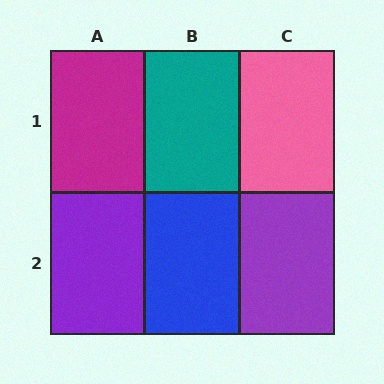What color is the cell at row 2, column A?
Purple.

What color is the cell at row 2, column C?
Purple.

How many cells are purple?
2 cells are purple.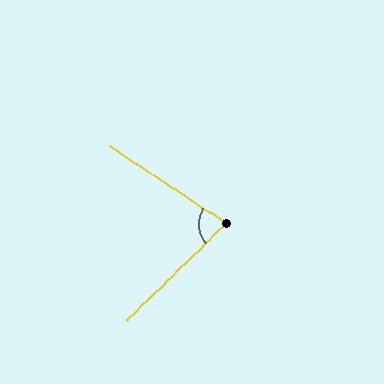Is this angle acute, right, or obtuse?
It is acute.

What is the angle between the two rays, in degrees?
Approximately 78 degrees.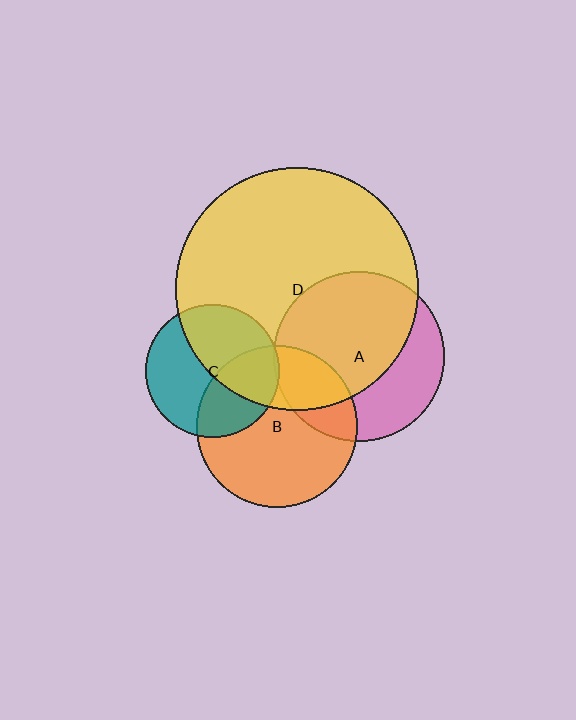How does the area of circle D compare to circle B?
Approximately 2.3 times.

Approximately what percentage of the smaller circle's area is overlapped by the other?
Approximately 45%.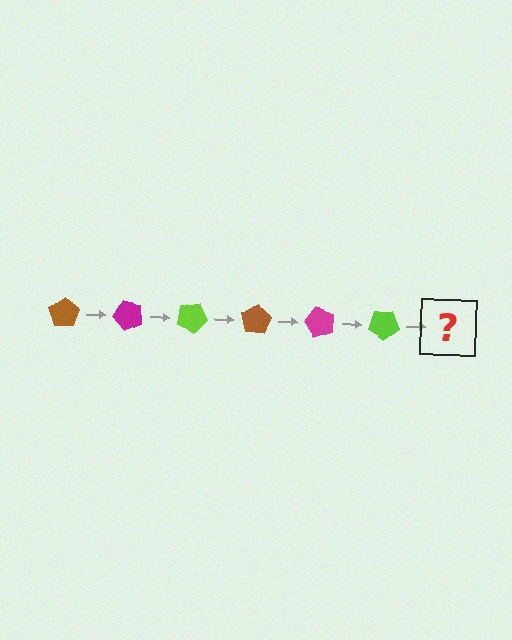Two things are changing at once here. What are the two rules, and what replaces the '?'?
The two rules are that it rotates 50 degrees each step and the color cycles through brown, magenta, and lime. The '?' should be a brown pentagon, rotated 300 degrees from the start.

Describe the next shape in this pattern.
It should be a brown pentagon, rotated 300 degrees from the start.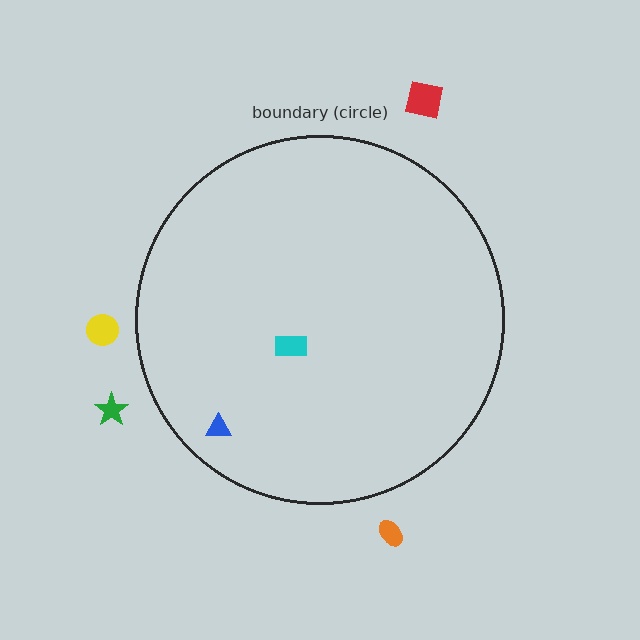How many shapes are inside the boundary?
2 inside, 4 outside.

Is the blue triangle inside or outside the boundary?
Inside.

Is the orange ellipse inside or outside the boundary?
Outside.